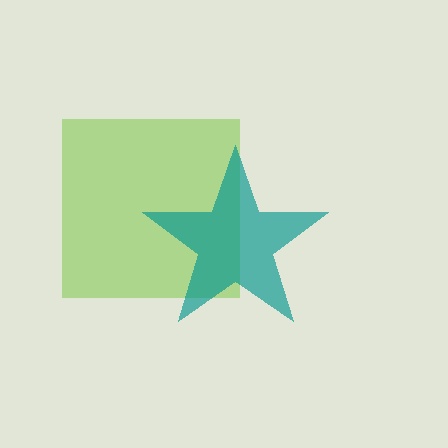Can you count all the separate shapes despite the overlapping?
Yes, there are 2 separate shapes.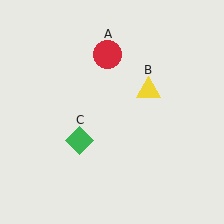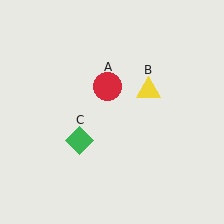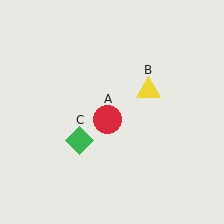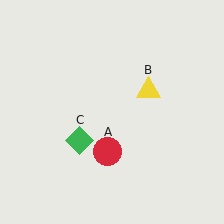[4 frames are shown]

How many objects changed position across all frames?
1 object changed position: red circle (object A).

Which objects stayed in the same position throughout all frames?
Yellow triangle (object B) and green diamond (object C) remained stationary.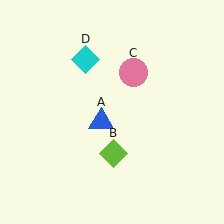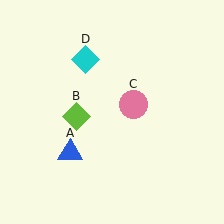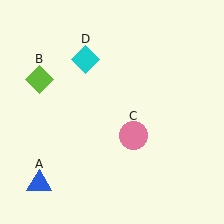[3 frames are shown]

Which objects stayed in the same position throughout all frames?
Cyan diamond (object D) remained stationary.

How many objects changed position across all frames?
3 objects changed position: blue triangle (object A), lime diamond (object B), pink circle (object C).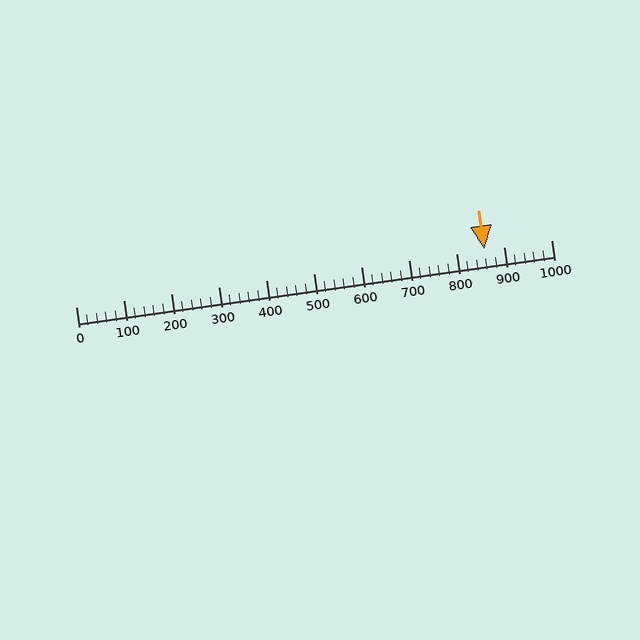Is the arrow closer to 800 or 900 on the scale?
The arrow is closer to 900.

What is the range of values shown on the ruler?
The ruler shows values from 0 to 1000.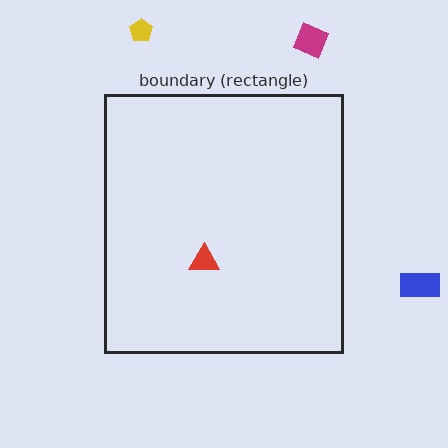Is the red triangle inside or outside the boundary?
Inside.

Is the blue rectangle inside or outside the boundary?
Outside.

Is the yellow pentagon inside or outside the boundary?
Outside.